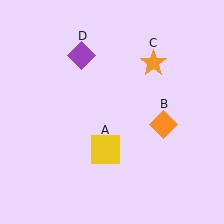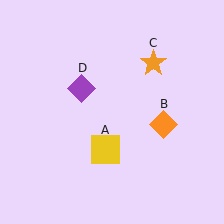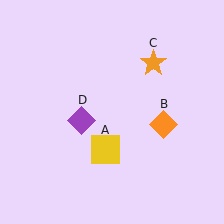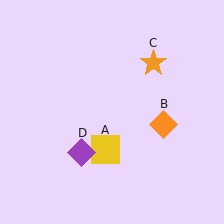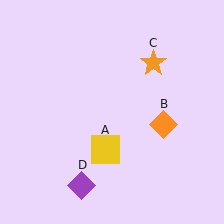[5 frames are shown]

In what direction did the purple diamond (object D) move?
The purple diamond (object D) moved down.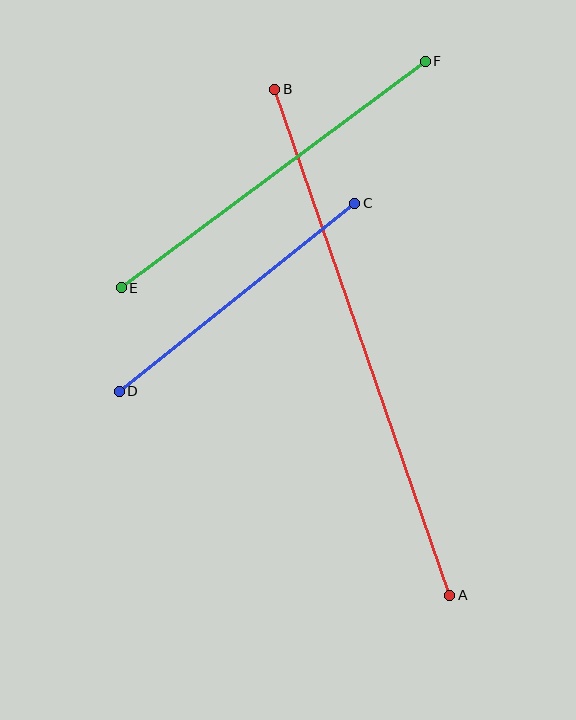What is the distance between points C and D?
The distance is approximately 302 pixels.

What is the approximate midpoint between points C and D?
The midpoint is at approximately (237, 297) pixels.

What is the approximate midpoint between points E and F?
The midpoint is at approximately (273, 174) pixels.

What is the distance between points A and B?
The distance is approximately 535 pixels.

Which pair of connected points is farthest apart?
Points A and B are farthest apart.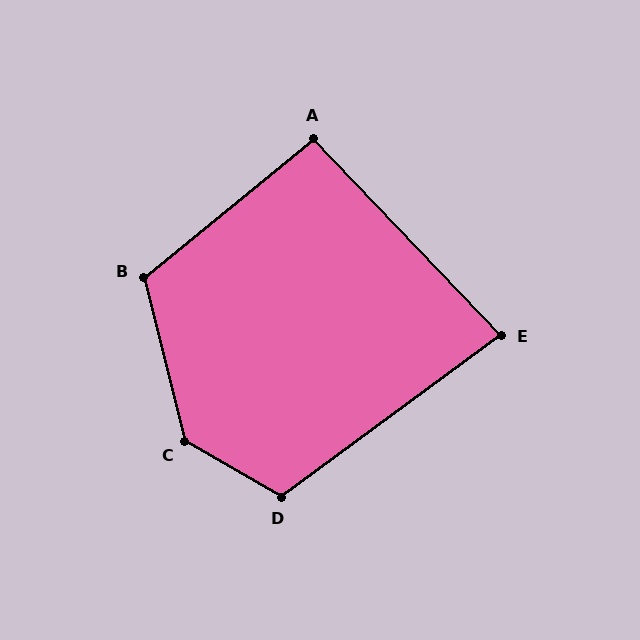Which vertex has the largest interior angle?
C, at approximately 134 degrees.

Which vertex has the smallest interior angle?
E, at approximately 83 degrees.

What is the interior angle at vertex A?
Approximately 94 degrees (approximately right).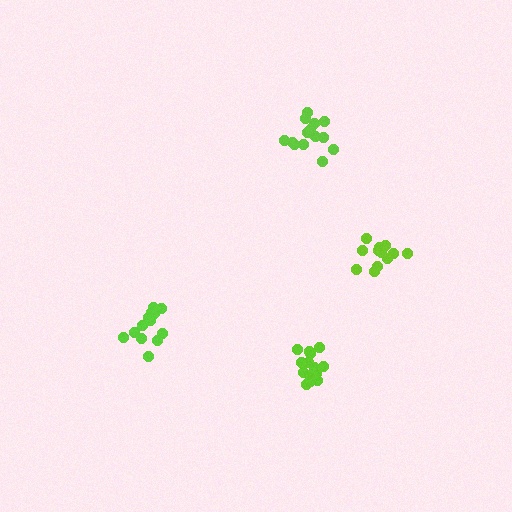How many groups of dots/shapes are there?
There are 4 groups.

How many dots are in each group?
Group 1: 13 dots, Group 2: 15 dots, Group 3: 14 dots, Group 4: 14 dots (56 total).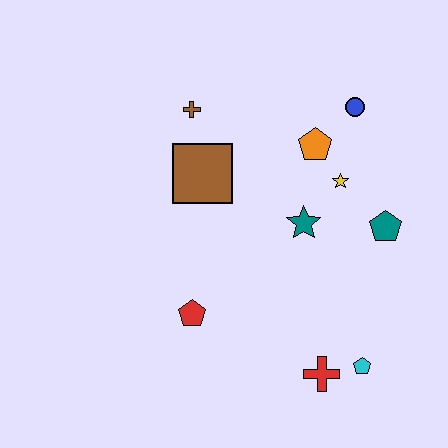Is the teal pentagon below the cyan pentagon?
No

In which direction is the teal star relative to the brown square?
The teal star is to the right of the brown square.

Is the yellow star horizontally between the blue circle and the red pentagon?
Yes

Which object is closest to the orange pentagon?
The yellow star is closest to the orange pentagon.